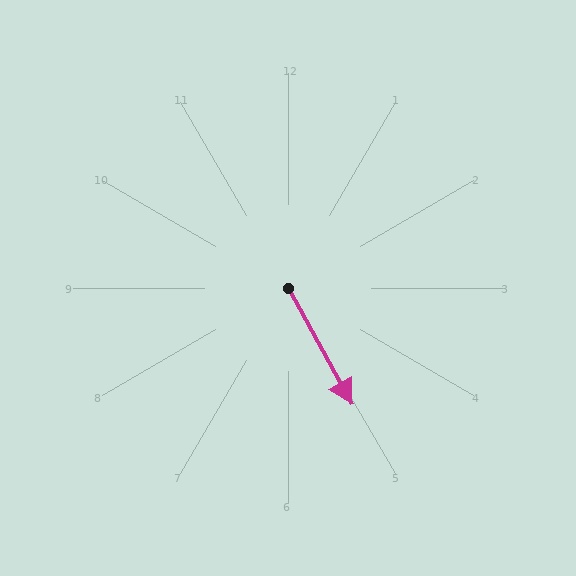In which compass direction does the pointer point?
Southeast.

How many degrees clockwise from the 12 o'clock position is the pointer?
Approximately 151 degrees.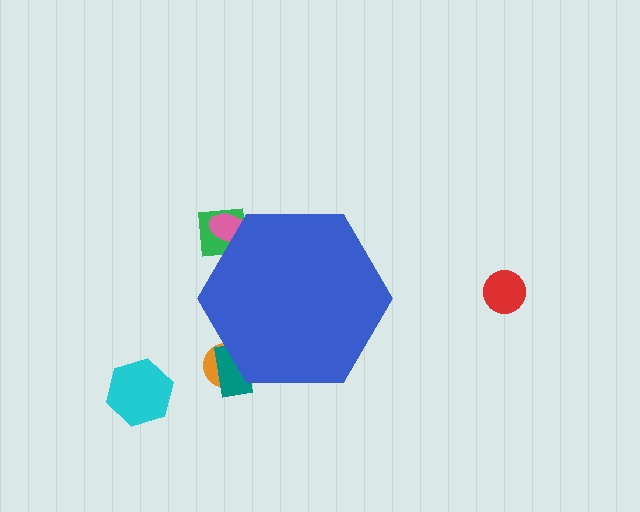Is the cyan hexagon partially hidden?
No, the cyan hexagon is fully visible.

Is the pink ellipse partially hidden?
Yes, the pink ellipse is partially hidden behind the blue hexagon.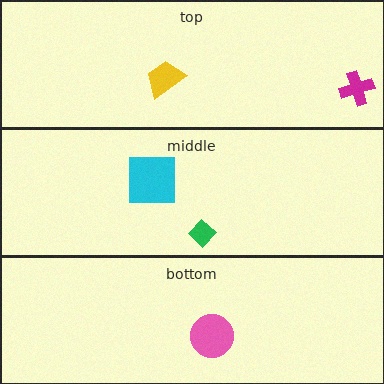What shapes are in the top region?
The yellow trapezoid, the magenta cross.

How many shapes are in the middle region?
2.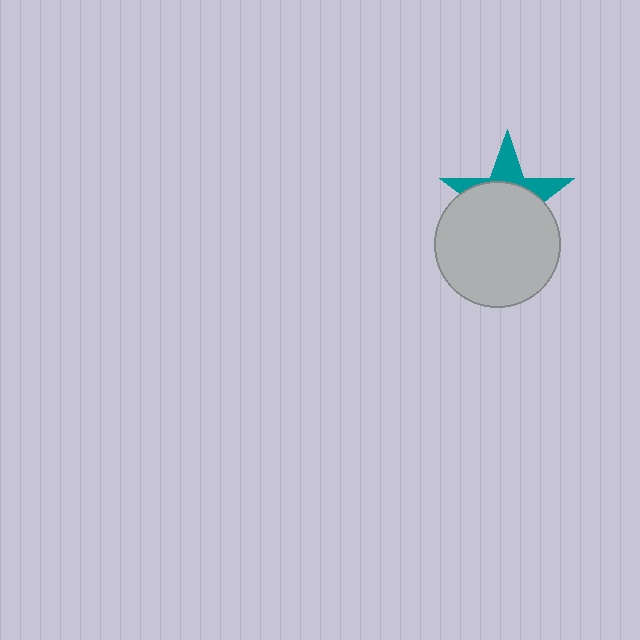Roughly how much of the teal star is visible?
A small part of it is visible (roughly 35%).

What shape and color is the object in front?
The object in front is a light gray circle.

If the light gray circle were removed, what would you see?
You would see the complete teal star.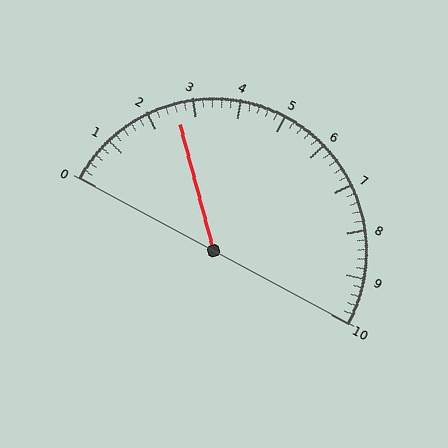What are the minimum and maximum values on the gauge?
The gauge ranges from 0 to 10.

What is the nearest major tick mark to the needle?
The nearest major tick mark is 3.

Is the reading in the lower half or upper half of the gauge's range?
The reading is in the lower half of the range (0 to 10).